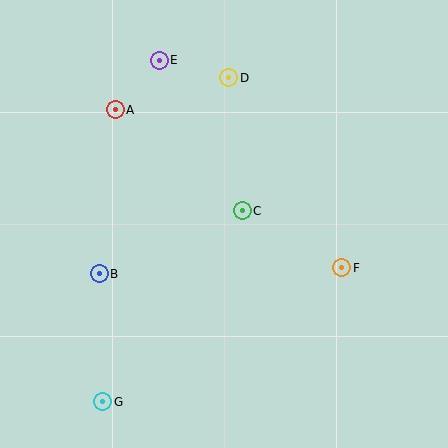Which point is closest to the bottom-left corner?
Point G is closest to the bottom-left corner.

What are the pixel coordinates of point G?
Point G is at (103, 402).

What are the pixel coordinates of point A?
Point A is at (115, 110).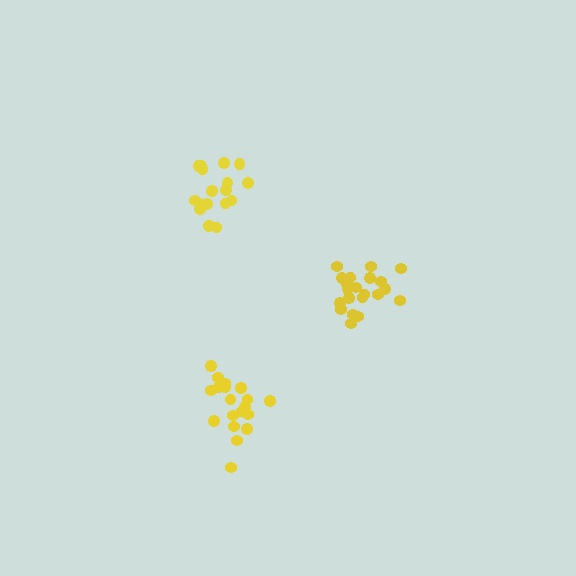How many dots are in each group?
Group 1: 21 dots, Group 2: 19 dots, Group 3: 17 dots (57 total).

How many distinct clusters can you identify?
There are 3 distinct clusters.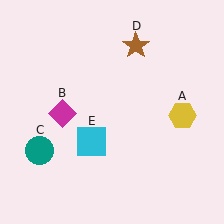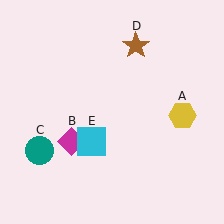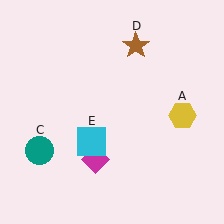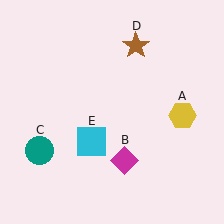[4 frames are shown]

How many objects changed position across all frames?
1 object changed position: magenta diamond (object B).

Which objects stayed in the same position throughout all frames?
Yellow hexagon (object A) and teal circle (object C) and brown star (object D) and cyan square (object E) remained stationary.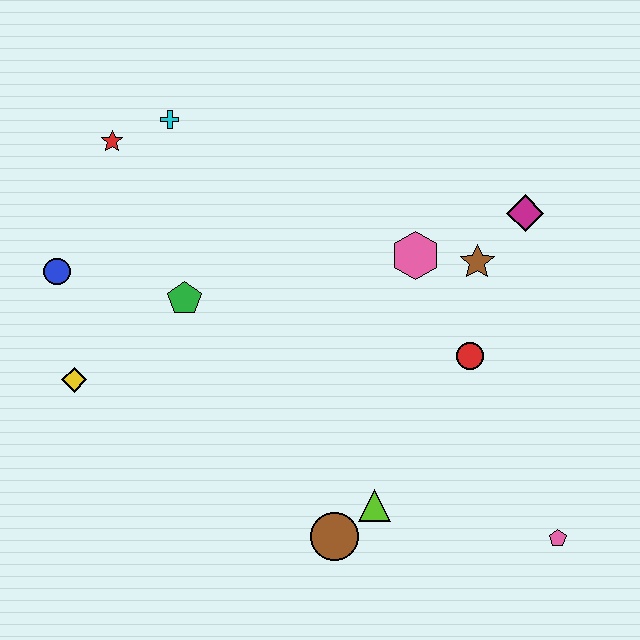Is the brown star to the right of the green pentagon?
Yes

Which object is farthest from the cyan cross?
The pink pentagon is farthest from the cyan cross.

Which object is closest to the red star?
The cyan cross is closest to the red star.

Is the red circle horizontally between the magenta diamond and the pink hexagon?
Yes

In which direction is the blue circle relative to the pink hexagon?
The blue circle is to the left of the pink hexagon.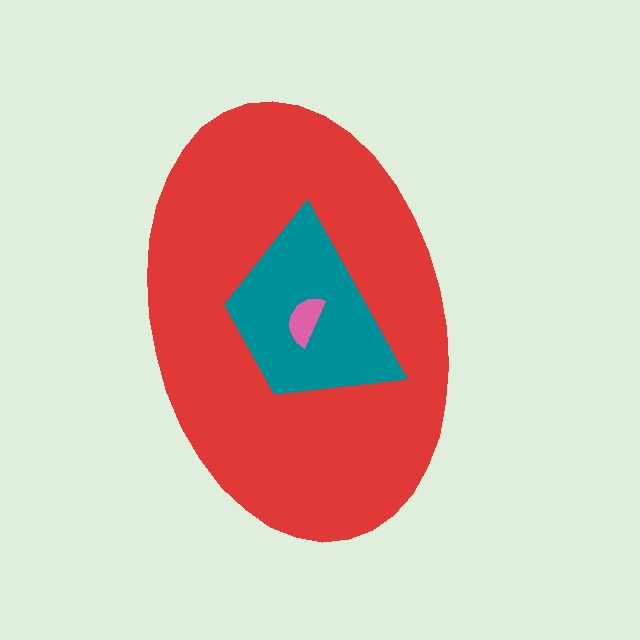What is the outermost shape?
The red ellipse.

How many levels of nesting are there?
3.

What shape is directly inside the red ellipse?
The teal trapezoid.